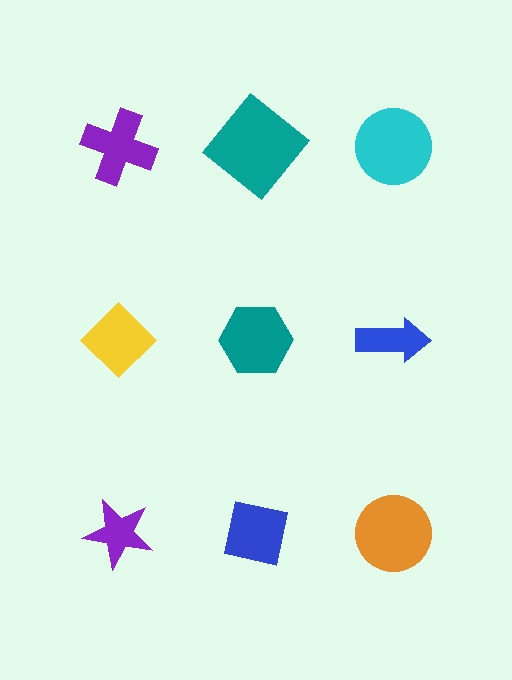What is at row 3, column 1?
A purple star.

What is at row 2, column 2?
A teal hexagon.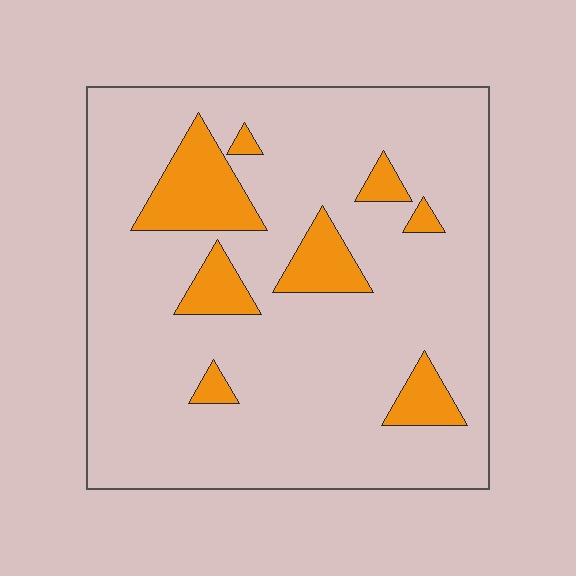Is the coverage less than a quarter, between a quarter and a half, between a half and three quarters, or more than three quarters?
Less than a quarter.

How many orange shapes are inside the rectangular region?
8.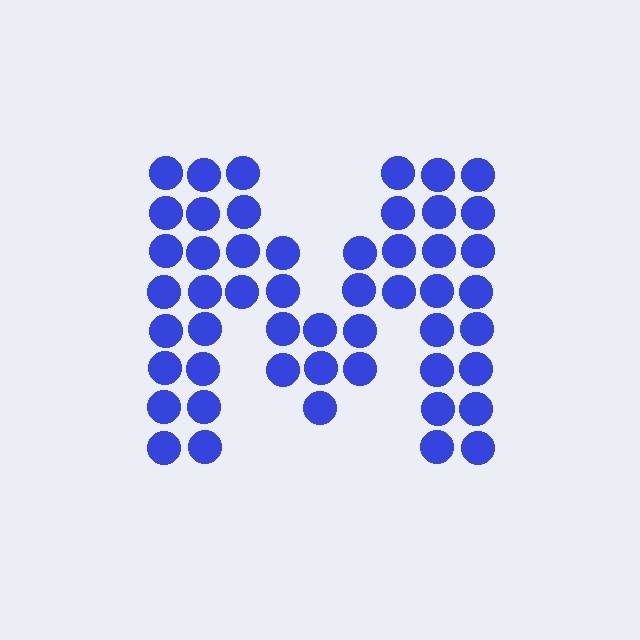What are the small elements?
The small elements are circles.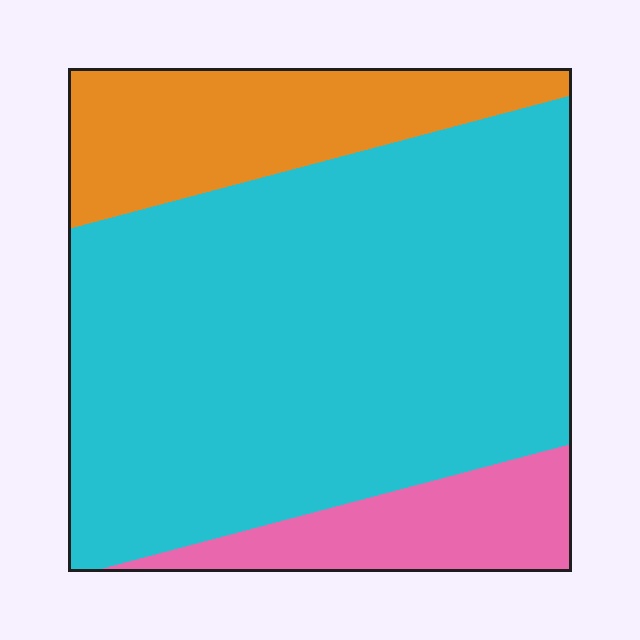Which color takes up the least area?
Pink, at roughly 10%.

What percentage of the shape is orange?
Orange covers around 20% of the shape.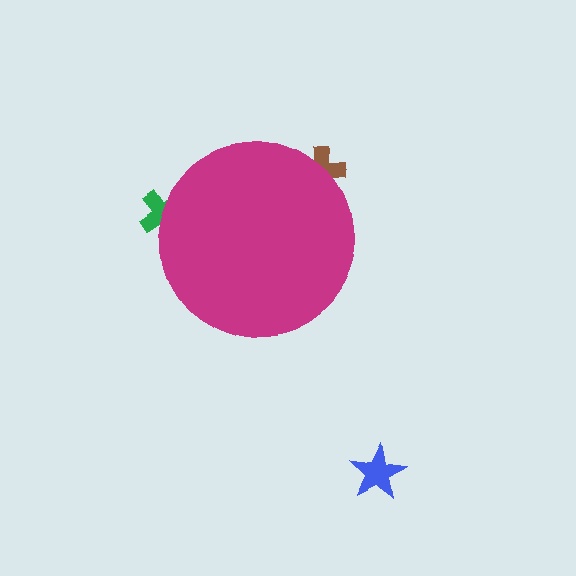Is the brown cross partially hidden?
Yes, the brown cross is partially hidden behind the magenta circle.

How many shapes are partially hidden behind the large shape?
2 shapes are partially hidden.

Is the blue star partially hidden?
No, the blue star is fully visible.